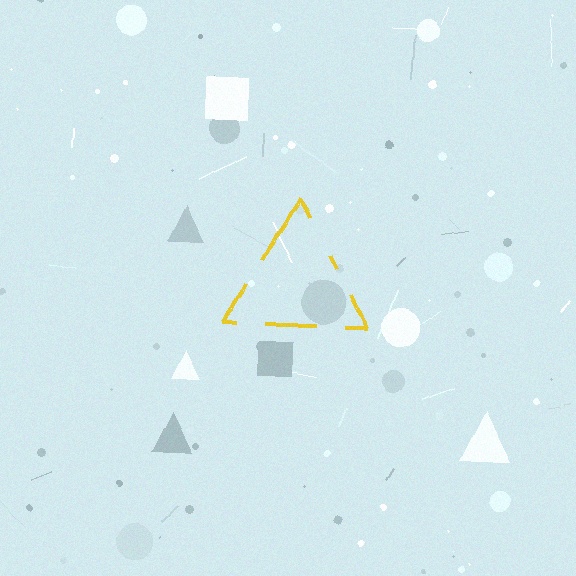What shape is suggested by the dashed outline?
The dashed outline suggests a triangle.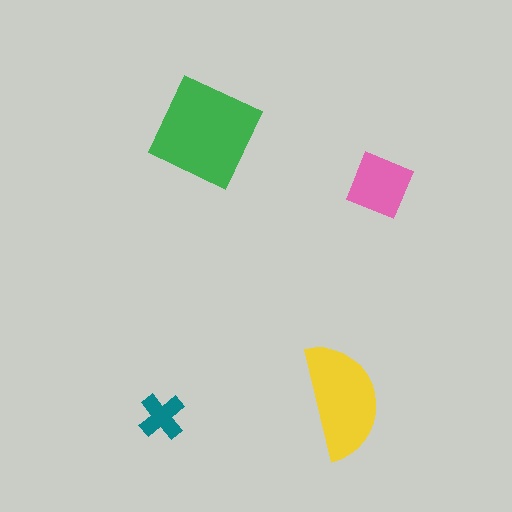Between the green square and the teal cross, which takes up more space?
The green square.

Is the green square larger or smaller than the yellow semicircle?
Larger.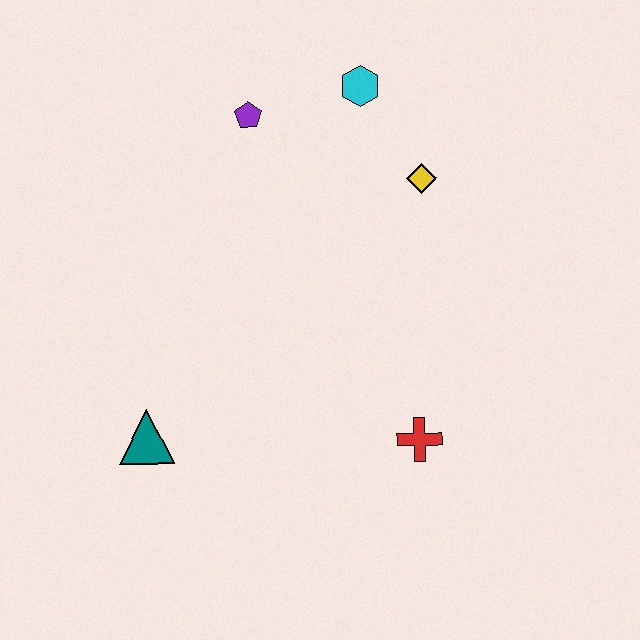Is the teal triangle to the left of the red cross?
Yes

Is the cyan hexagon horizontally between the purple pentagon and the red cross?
Yes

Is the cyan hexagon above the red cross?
Yes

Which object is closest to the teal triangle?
The red cross is closest to the teal triangle.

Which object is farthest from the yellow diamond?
The teal triangle is farthest from the yellow diamond.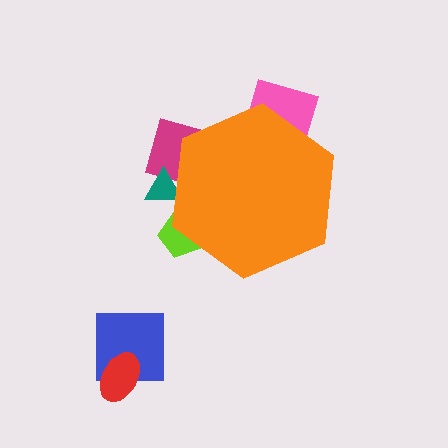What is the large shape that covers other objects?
An orange hexagon.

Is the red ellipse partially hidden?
No, the red ellipse is fully visible.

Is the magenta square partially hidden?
Yes, the magenta square is partially hidden behind the orange hexagon.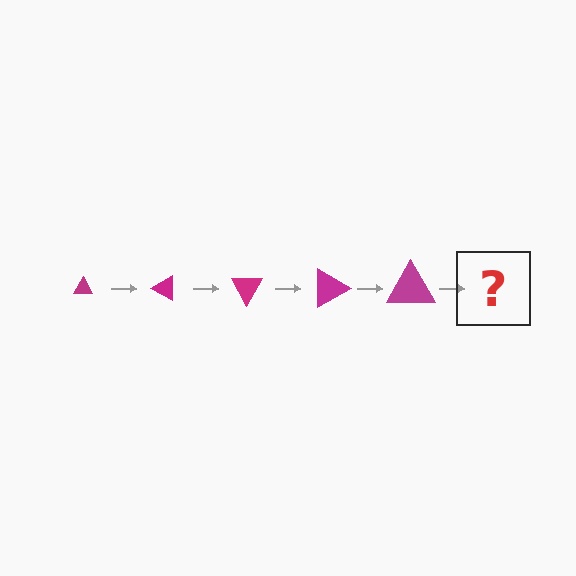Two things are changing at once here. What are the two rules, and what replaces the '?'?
The two rules are that the triangle grows larger each step and it rotates 30 degrees each step. The '?' should be a triangle, larger than the previous one and rotated 150 degrees from the start.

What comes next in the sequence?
The next element should be a triangle, larger than the previous one and rotated 150 degrees from the start.